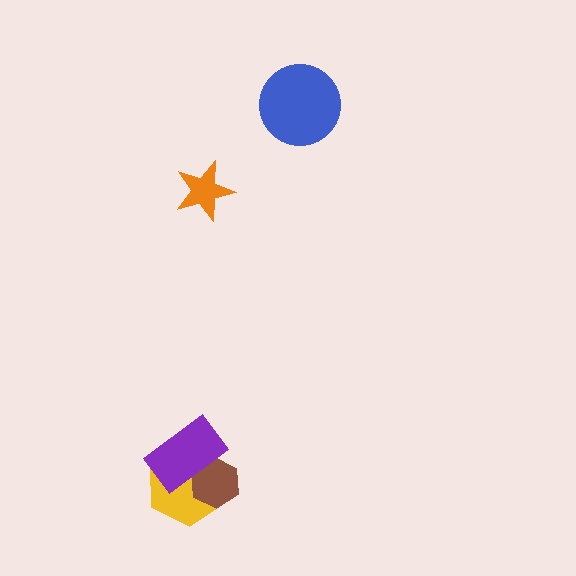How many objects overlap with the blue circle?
0 objects overlap with the blue circle.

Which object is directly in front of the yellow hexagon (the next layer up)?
The brown hexagon is directly in front of the yellow hexagon.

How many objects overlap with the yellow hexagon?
2 objects overlap with the yellow hexagon.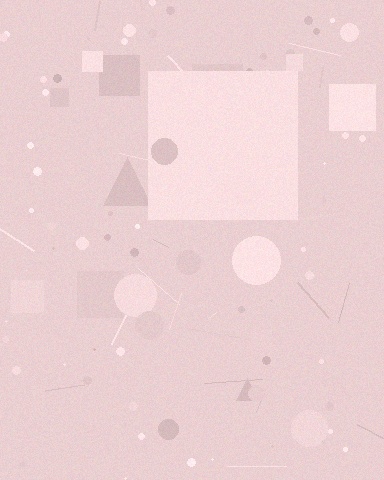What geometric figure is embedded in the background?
A square is embedded in the background.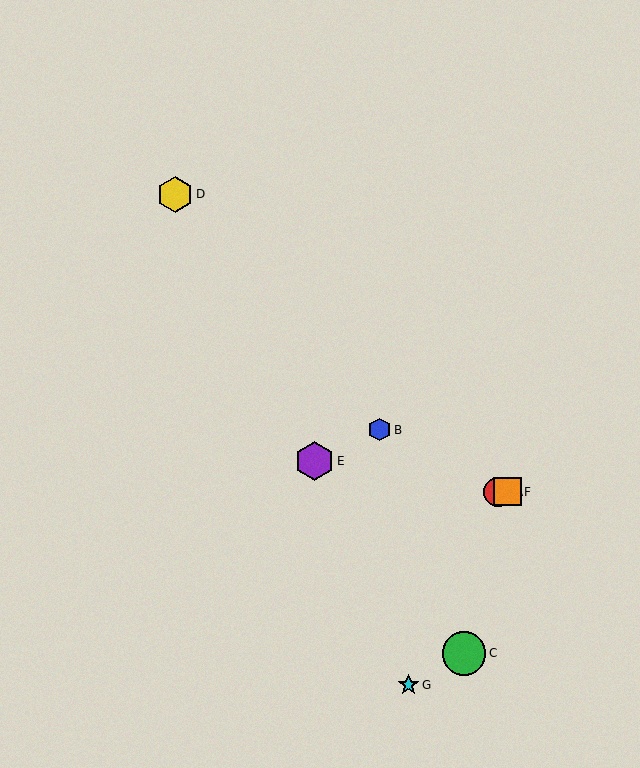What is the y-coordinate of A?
Object A is at y≈492.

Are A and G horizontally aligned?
No, A is at y≈492 and G is at y≈685.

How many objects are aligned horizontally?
2 objects (A, F) are aligned horizontally.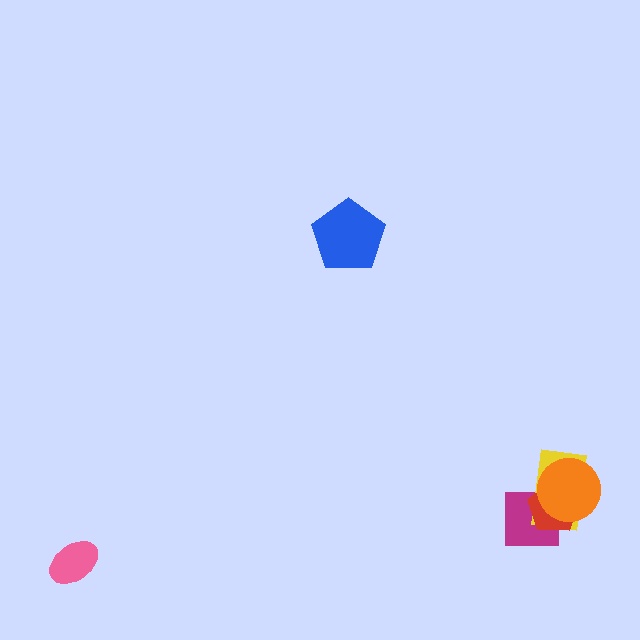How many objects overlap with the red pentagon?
3 objects overlap with the red pentagon.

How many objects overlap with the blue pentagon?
0 objects overlap with the blue pentagon.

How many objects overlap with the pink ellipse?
0 objects overlap with the pink ellipse.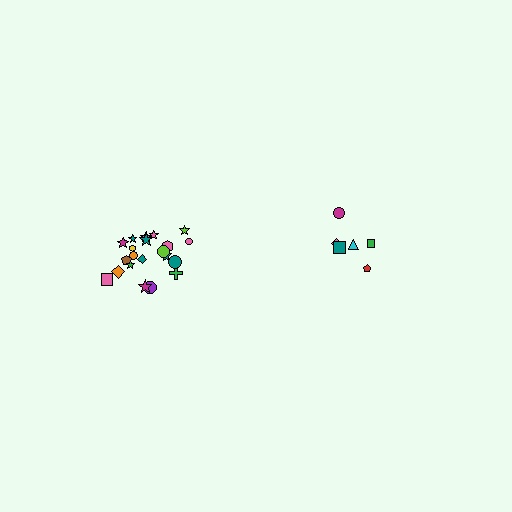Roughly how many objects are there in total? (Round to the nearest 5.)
Roughly 30 objects in total.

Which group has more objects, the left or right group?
The left group.